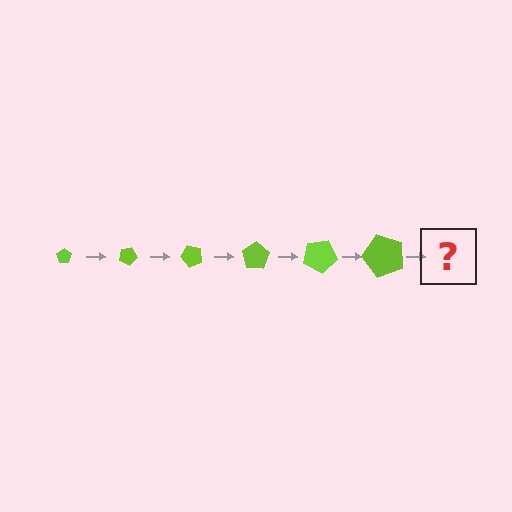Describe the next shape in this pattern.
It should be a pentagon, larger than the previous one and rotated 150 degrees from the start.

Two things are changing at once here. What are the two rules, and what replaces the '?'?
The two rules are that the pentagon grows larger each step and it rotates 25 degrees each step. The '?' should be a pentagon, larger than the previous one and rotated 150 degrees from the start.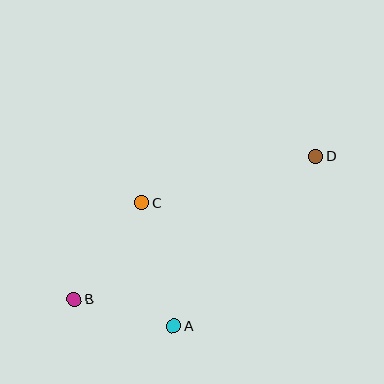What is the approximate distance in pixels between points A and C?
The distance between A and C is approximately 128 pixels.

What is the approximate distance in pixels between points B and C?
The distance between B and C is approximately 118 pixels.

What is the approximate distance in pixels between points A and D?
The distance between A and D is approximately 221 pixels.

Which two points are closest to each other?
Points A and B are closest to each other.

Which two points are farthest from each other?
Points B and D are farthest from each other.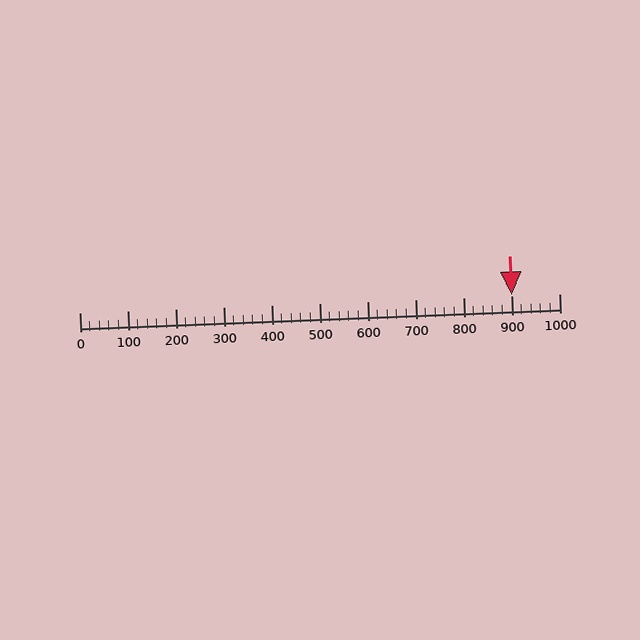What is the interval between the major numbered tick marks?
The major tick marks are spaced 100 units apart.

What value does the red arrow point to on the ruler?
The red arrow points to approximately 900.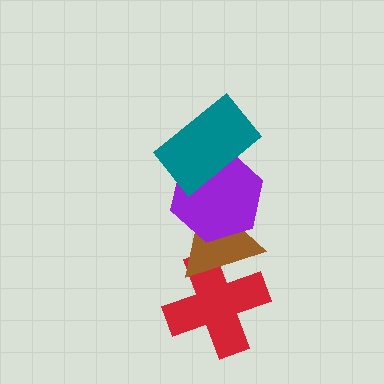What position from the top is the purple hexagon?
The purple hexagon is 2nd from the top.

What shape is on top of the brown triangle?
The purple hexagon is on top of the brown triangle.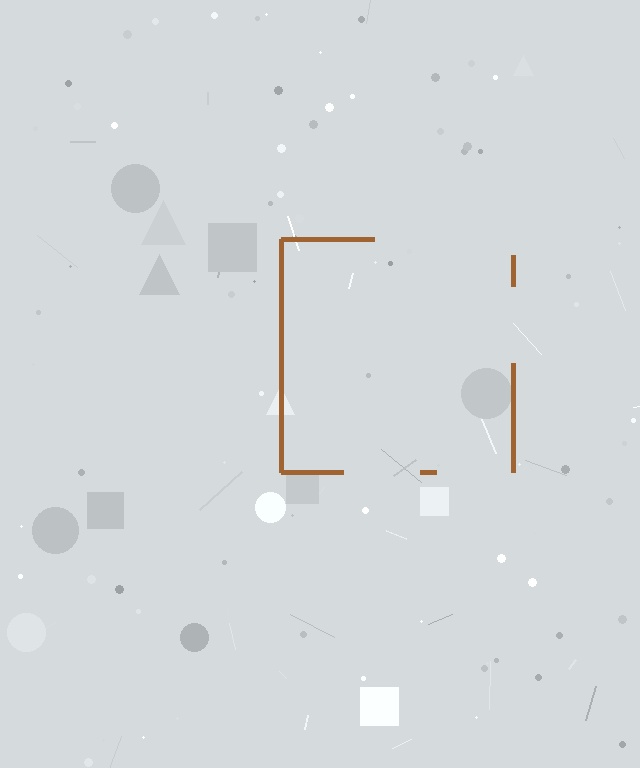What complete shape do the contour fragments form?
The contour fragments form a square.